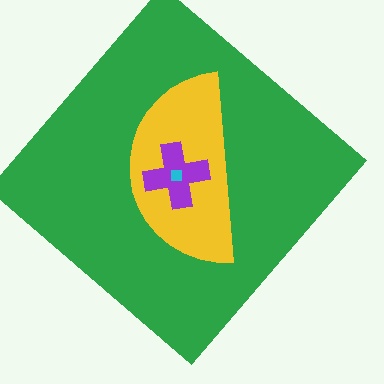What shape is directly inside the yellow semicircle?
The purple cross.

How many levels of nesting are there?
4.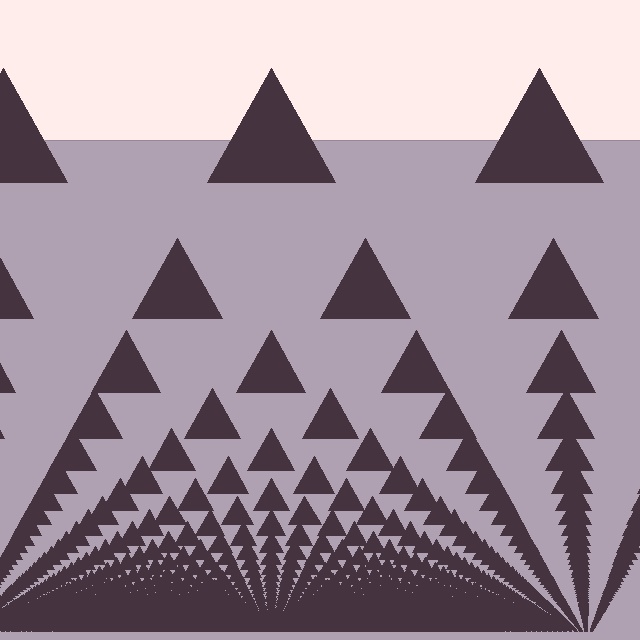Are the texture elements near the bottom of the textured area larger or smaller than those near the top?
Smaller. The gradient is inverted — elements near the bottom are smaller and denser.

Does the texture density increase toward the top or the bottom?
Density increases toward the bottom.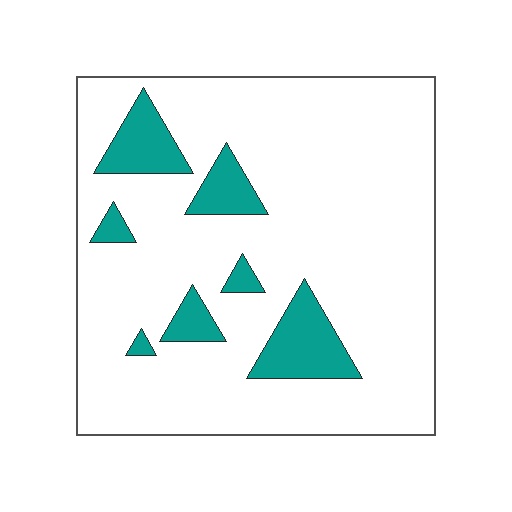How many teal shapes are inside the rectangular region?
7.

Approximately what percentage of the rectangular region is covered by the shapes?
Approximately 15%.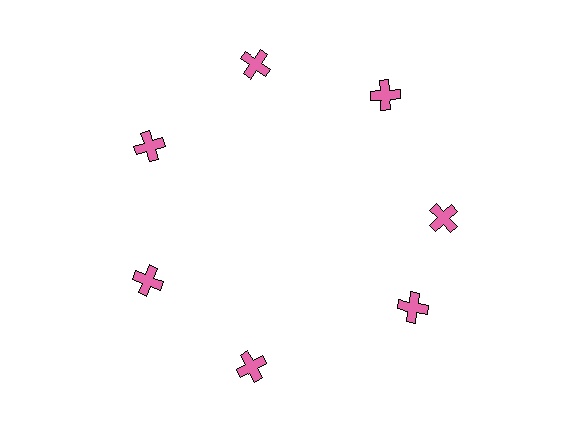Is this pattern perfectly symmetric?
No. The 7 pink crosses are arranged in a ring, but one element near the 5 o'clock position is rotated out of alignment along the ring, breaking the 7-fold rotational symmetry.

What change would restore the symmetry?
The symmetry would be restored by rotating it back into even spacing with its neighbors so that all 7 crosses sit at equal angles and equal distance from the center.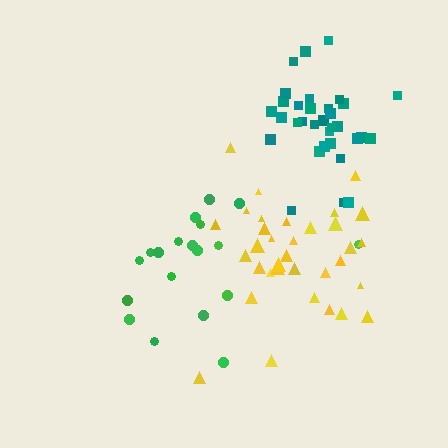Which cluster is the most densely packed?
Teal.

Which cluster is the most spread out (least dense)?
Green.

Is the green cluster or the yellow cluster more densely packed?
Yellow.